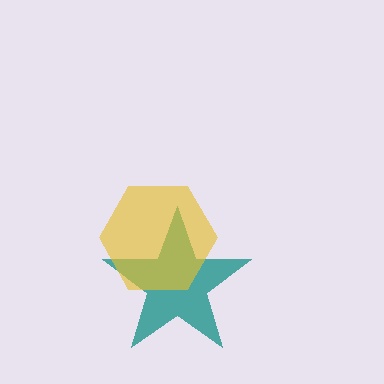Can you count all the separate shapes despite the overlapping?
Yes, there are 2 separate shapes.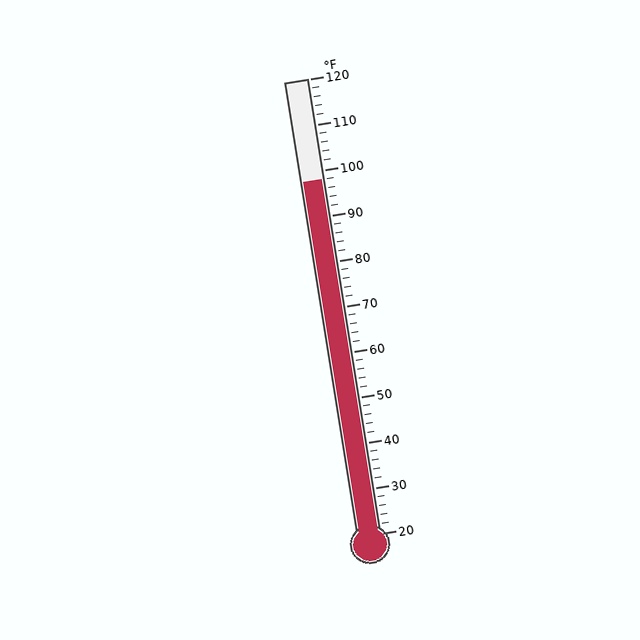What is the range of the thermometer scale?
The thermometer scale ranges from 20°F to 120°F.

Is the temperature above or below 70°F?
The temperature is above 70°F.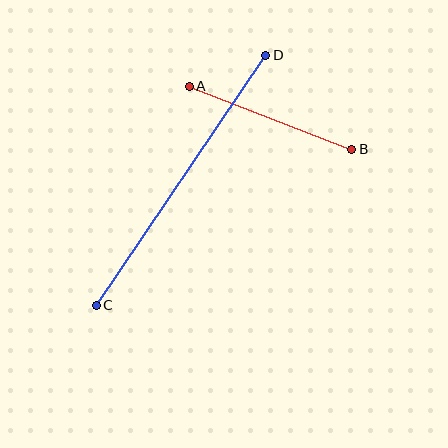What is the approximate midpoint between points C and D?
The midpoint is at approximately (181, 180) pixels.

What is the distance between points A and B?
The distance is approximately 174 pixels.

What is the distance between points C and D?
The distance is approximately 302 pixels.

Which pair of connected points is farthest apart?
Points C and D are farthest apart.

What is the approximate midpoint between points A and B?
The midpoint is at approximately (271, 118) pixels.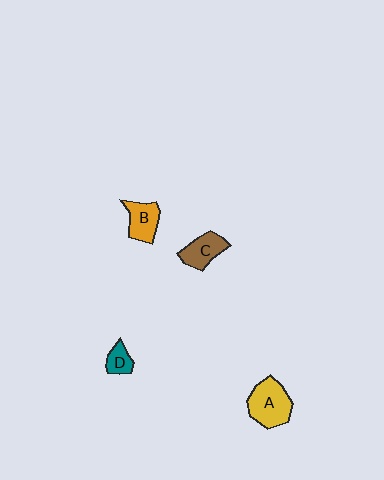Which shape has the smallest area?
Shape D (teal).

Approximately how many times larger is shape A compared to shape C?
Approximately 1.5 times.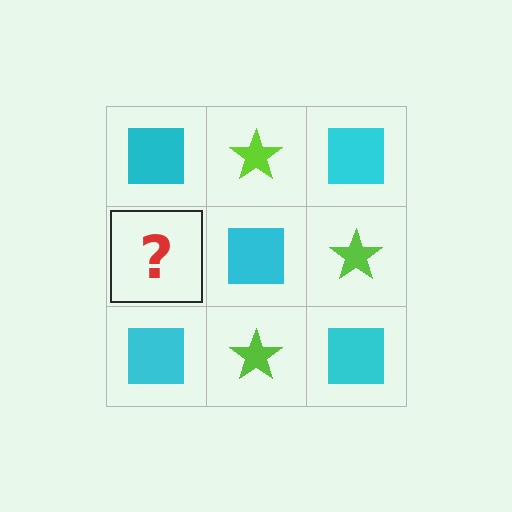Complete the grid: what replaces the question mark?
The question mark should be replaced with a lime star.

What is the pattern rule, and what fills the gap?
The rule is that it alternates cyan square and lime star in a checkerboard pattern. The gap should be filled with a lime star.